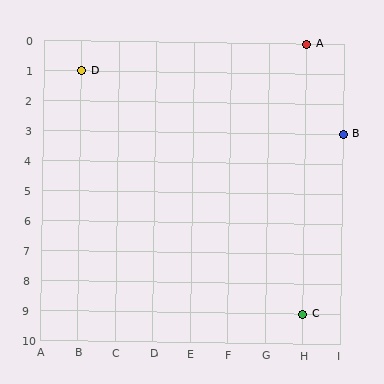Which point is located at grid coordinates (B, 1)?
Point D is at (B, 1).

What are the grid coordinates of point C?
Point C is at grid coordinates (H, 9).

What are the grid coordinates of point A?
Point A is at grid coordinates (H, 0).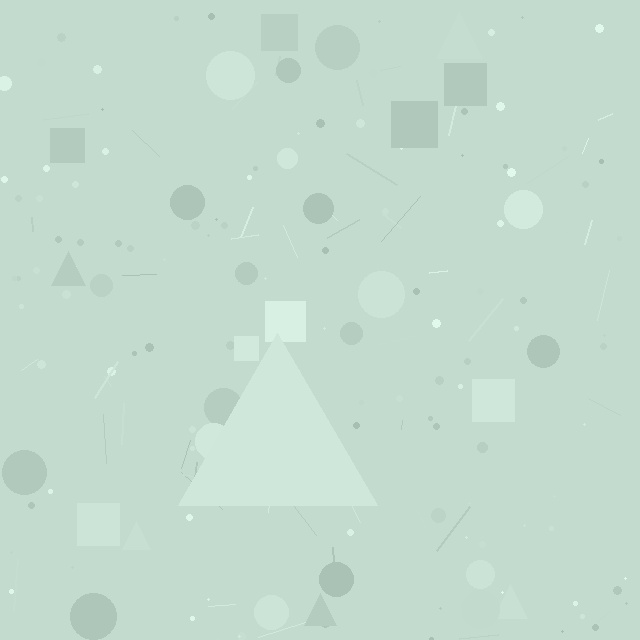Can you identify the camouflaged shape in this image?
The camouflaged shape is a triangle.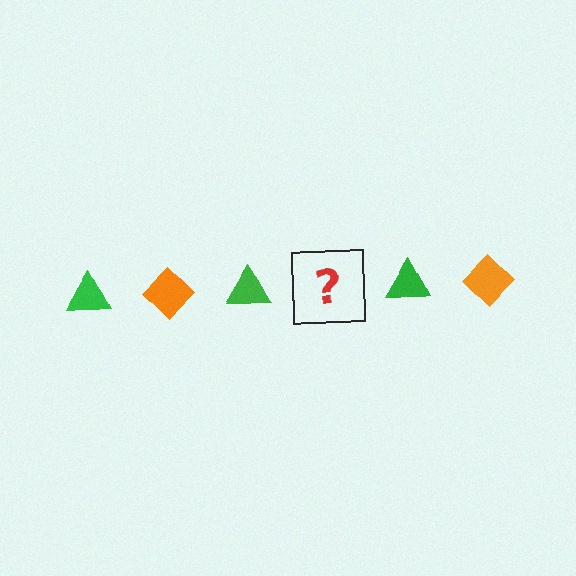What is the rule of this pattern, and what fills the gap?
The rule is that the pattern alternates between green triangle and orange diamond. The gap should be filled with an orange diamond.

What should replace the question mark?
The question mark should be replaced with an orange diamond.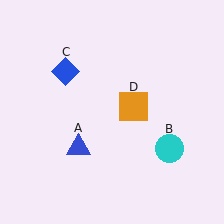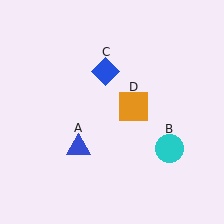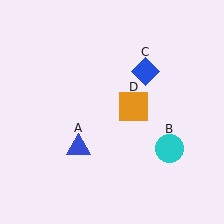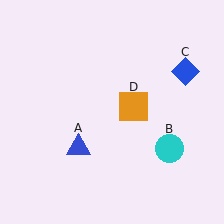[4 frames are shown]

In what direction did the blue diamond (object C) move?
The blue diamond (object C) moved right.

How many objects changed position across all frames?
1 object changed position: blue diamond (object C).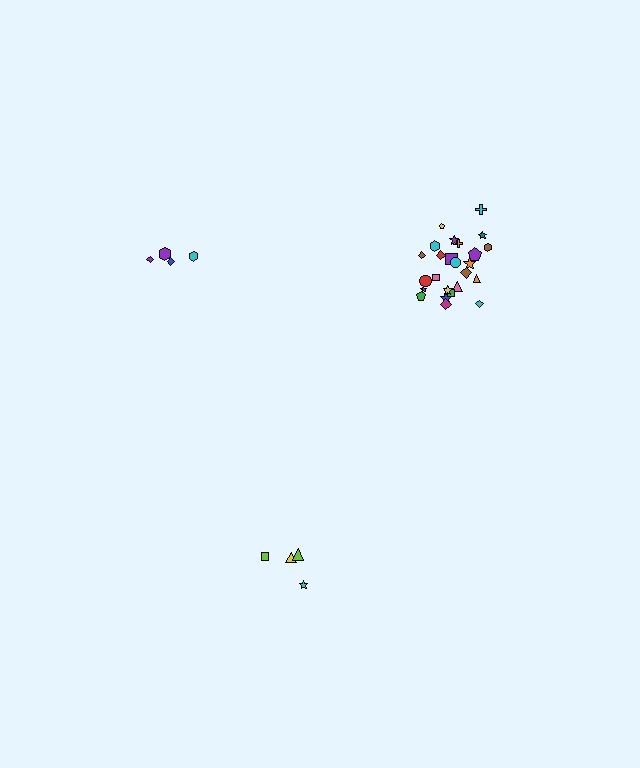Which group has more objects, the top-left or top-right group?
The top-right group.